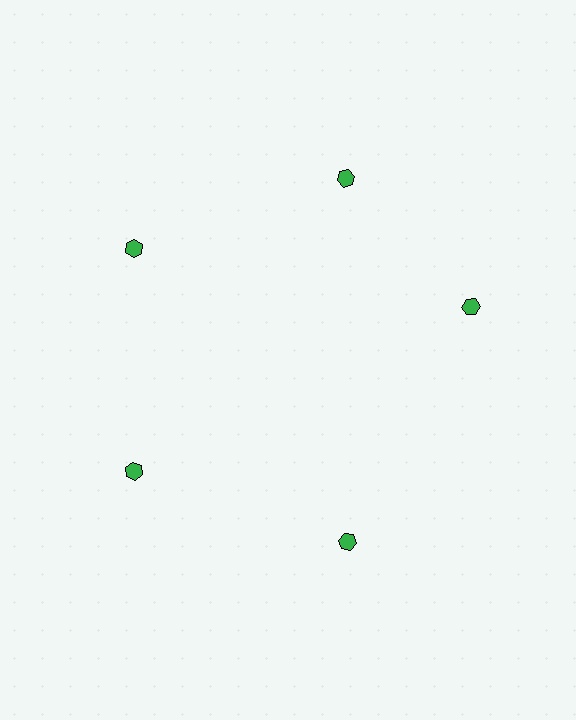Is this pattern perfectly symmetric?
No. The 5 green hexagons are arranged in a ring, but one element near the 3 o'clock position is rotated out of alignment along the ring, breaking the 5-fold rotational symmetry.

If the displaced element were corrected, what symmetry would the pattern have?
It would have 5-fold rotational symmetry — the pattern would map onto itself every 72 degrees.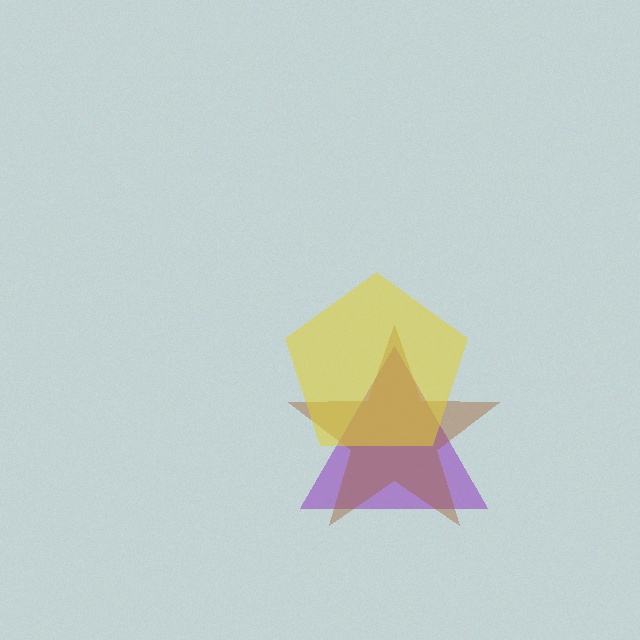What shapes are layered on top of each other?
The layered shapes are: a purple triangle, a brown star, a yellow pentagon.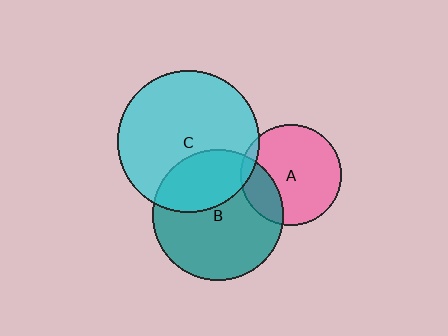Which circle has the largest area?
Circle C (cyan).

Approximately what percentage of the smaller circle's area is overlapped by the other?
Approximately 20%.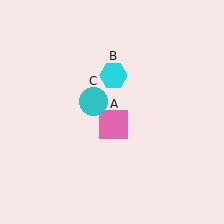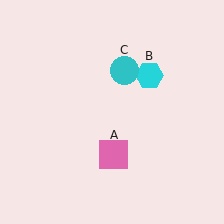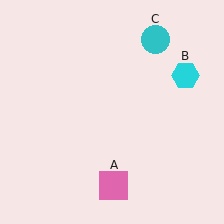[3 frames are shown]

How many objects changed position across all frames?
3 objects changed position: pink square (object A), cyan hexagon (object B), cyan circle (object C).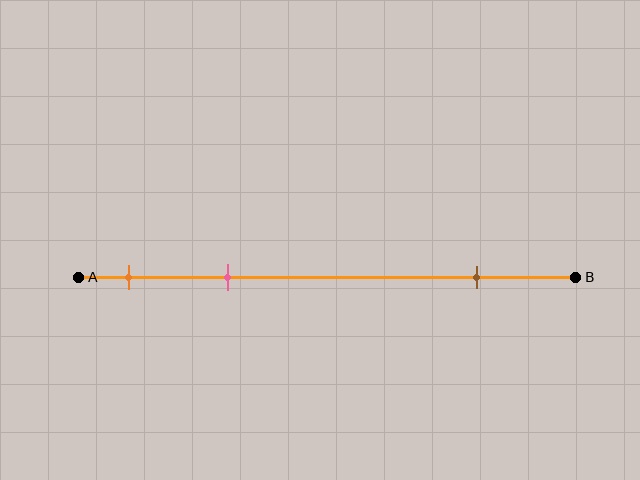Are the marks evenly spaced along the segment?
No, the marks are not evenly spaced.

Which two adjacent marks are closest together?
The orange and pink marks are the closest adjacent pair.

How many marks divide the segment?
There are 3 marks dividing the segment.